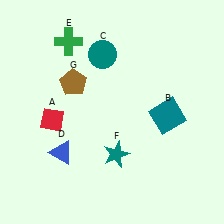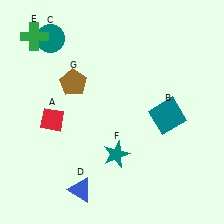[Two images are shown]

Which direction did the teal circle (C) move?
The teal circle (C) moved left.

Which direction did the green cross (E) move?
The green cross (E) moved left.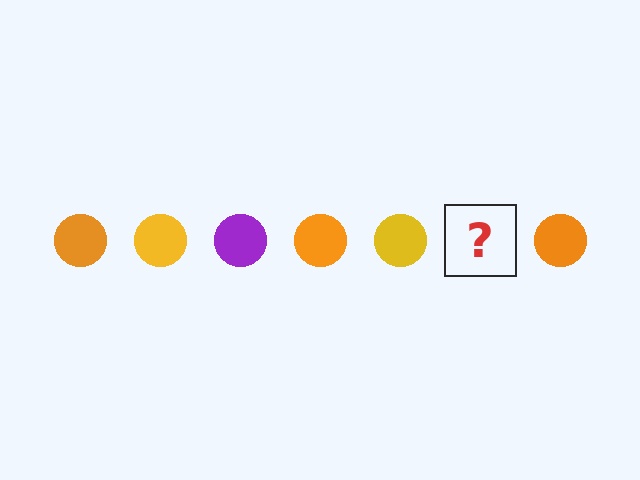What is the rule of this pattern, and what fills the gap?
The rule is that the pattern cycles through orange, yellow, purple circles. The gap should be filled with a purple circle.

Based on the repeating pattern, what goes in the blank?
The blank should be a purple circle.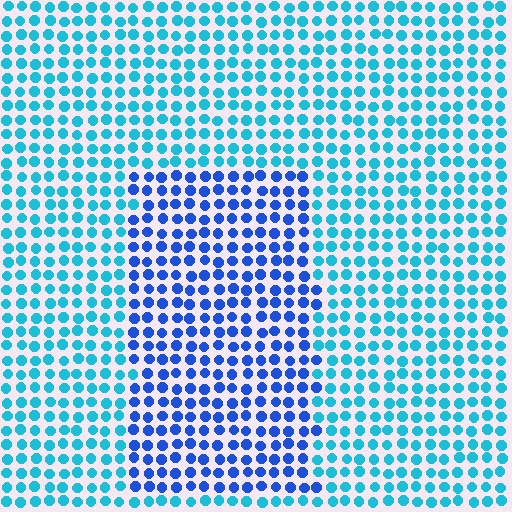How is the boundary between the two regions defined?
The boundary is defined purely by a slight shift in hue (about 36 degrees). Spacing, size, and orientation are identical on both sides.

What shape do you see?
I see a rectangle.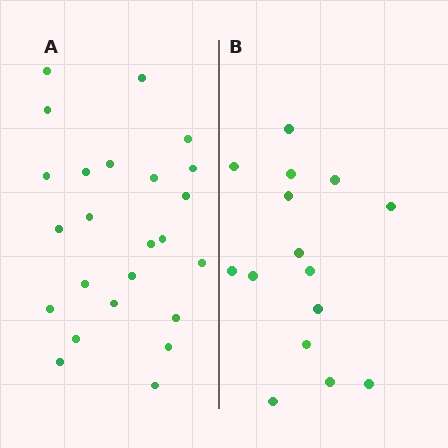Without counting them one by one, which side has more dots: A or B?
Region A (the left region) has more dots.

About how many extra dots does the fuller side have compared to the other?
Region A has roughly 8 or so more dots than region B.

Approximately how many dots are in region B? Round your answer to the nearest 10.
About 20 dots. (The exact count is 15, which rounds to 20.)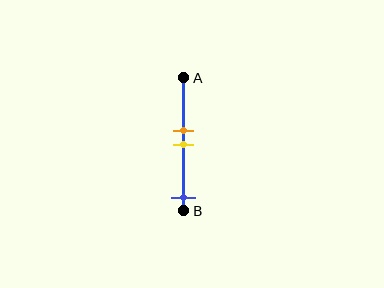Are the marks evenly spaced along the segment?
No, the marks are not evenly spaced.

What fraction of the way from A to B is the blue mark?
The blue mark is approximately 90% (0.9) of the way from A to B.